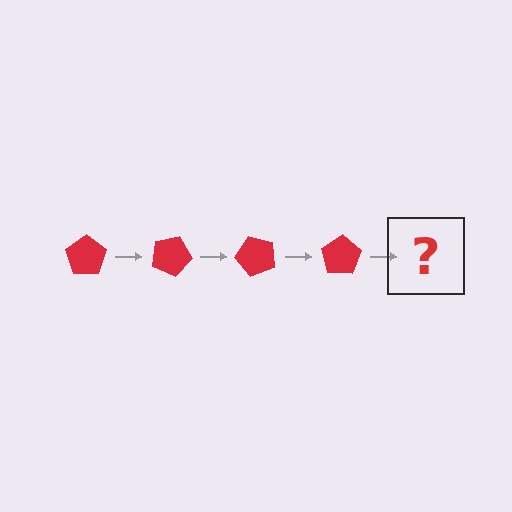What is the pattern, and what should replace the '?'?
The pattern is that the pentagon rotates 25 degrees each step. The '?' should be a red pentagon rotated 100 degrees.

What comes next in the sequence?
The next element should be a red pentagon rotated 100 degrees.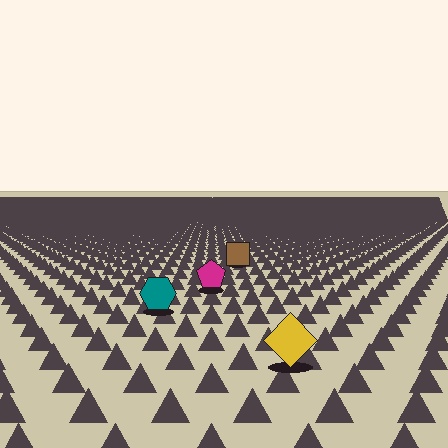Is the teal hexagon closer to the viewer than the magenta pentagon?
Yes. The teal hexagon is closer — you can tell from the texture gradient: the ground texture is coarser near it.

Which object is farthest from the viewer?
The brown square is farthest from the viewer. It appears smaller and the ground texture around it is denser.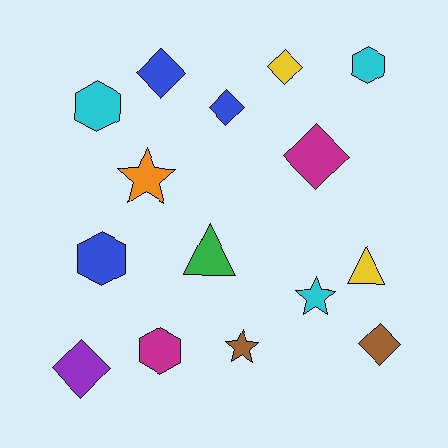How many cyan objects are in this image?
There are 3 cyan objects.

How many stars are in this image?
There are 3 stars.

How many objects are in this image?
There are 15 objects.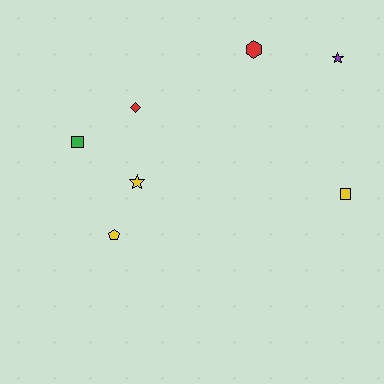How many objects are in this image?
There are 7 objects.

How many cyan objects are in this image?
There are no cyan objects.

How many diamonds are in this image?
There is 1 diamond.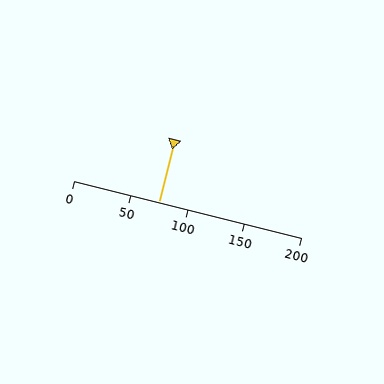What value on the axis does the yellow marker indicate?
The marker indicates approximately 75.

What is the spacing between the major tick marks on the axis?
The major ticks are spaced 50 apart.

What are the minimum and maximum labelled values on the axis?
The axis runs from 0 to 200.